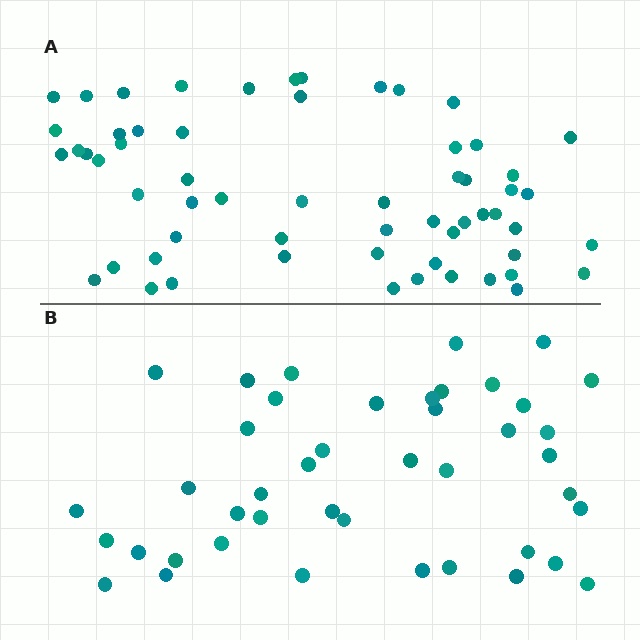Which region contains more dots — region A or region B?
Region A (the top region) has more dots.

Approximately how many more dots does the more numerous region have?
Region A has approximately 15 more dots than region B.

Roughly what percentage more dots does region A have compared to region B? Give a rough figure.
About 40% more.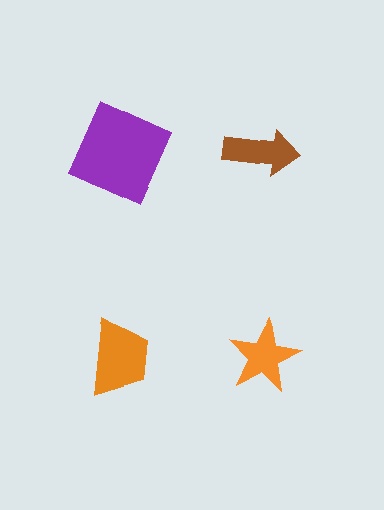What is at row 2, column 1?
An orange trapezoid.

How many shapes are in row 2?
2 shapes.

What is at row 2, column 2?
An orange star.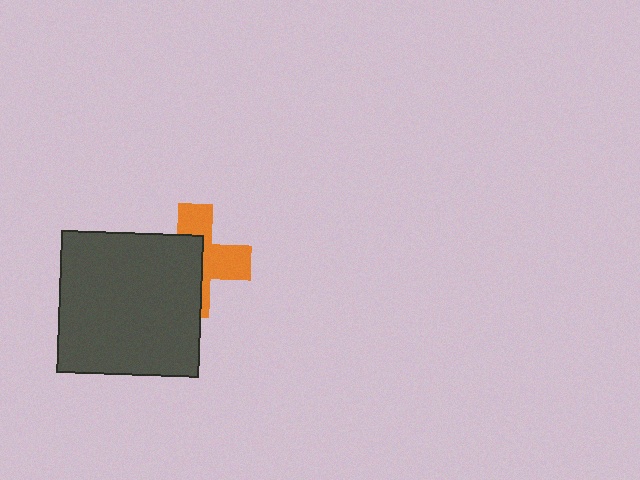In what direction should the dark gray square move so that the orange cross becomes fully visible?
The dark gray square should move left. That is the shortest direction to clear the overlap and leave the orange cross fully visible.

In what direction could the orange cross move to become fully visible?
The orange cross could move right. That would shift it out from behind the dark gray square entirely.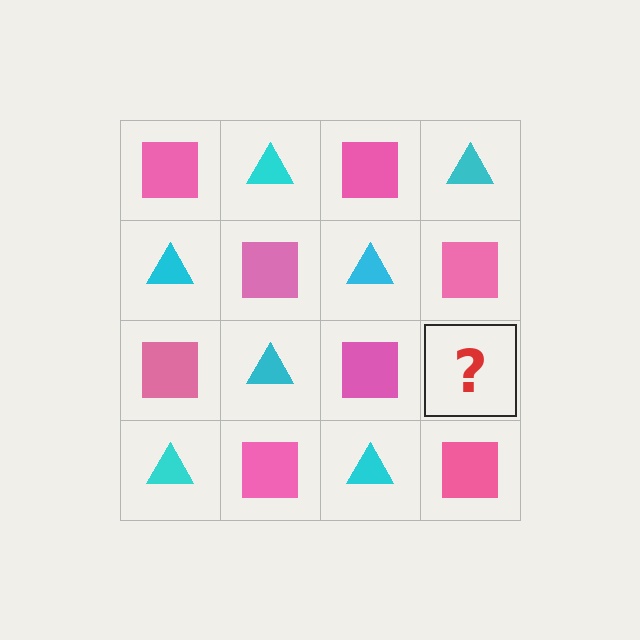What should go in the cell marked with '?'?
The missing cell should contain a cyan triangle.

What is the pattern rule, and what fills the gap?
The rule is that it alternates pink square and cyan triangle in a checkerboard pattern. The gap should be filled with a cyan triangle.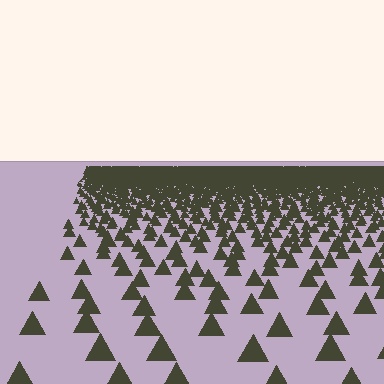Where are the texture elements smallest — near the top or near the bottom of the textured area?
Near the top.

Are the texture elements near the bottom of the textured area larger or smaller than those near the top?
Larger. Near the bottom, elements are closer to the viewer and appear at a bigger on-screen size.